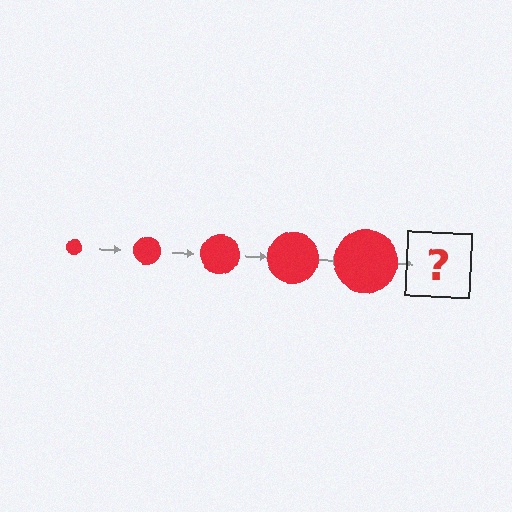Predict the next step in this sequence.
The next step is a red circle, larger than the previous one.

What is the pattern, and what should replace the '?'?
The pattern is that the circle gets progressively larger each step. The '?' should be a red circle, larger than the previous one.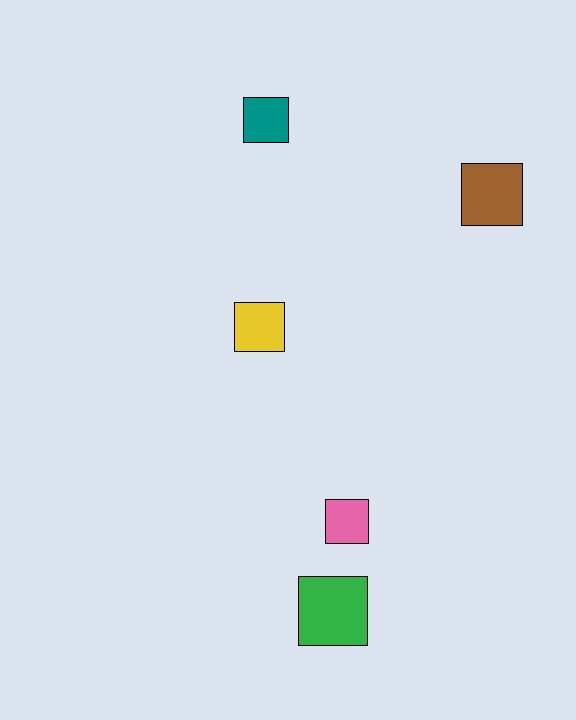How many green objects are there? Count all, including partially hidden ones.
There is 1 green object.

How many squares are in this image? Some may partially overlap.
There are 5 squares.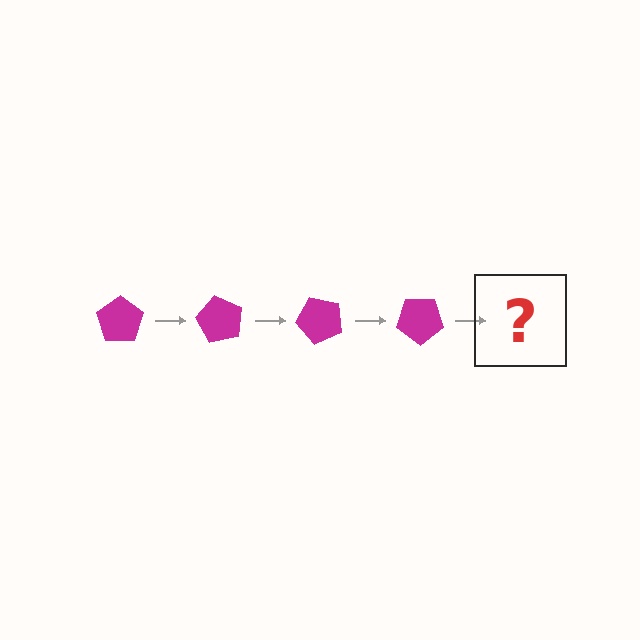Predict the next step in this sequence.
The next step is a magenta pentagon rotated 240 degrees.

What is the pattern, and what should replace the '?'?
The pattern is that the pentagon rotates 60 degrees each step. The '?' should be a magenta pentagon rotated 240 degrees.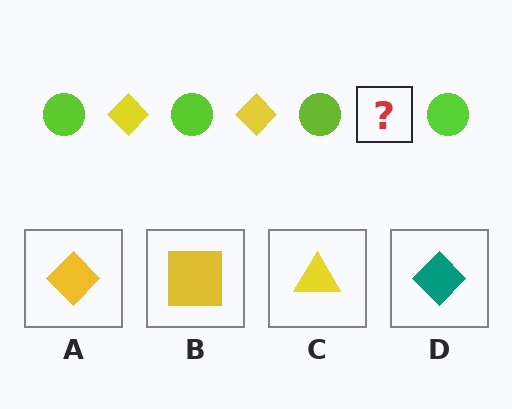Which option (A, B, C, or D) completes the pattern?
A.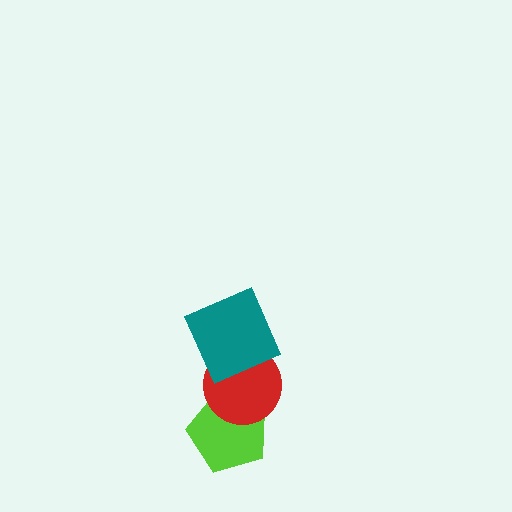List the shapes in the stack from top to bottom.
From top to bottom: the teal square, the red circle, the lime pentagon.